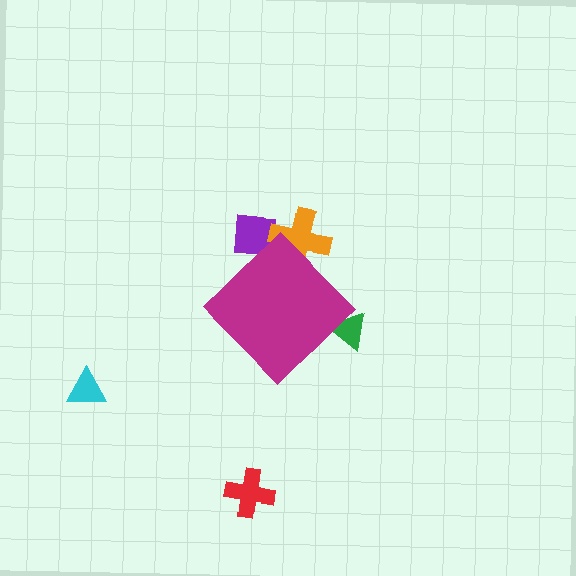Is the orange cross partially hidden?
Yes, the orange cross is partially hidden behind the magenta diamond.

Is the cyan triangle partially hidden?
No, the cyan triangle is fully visible.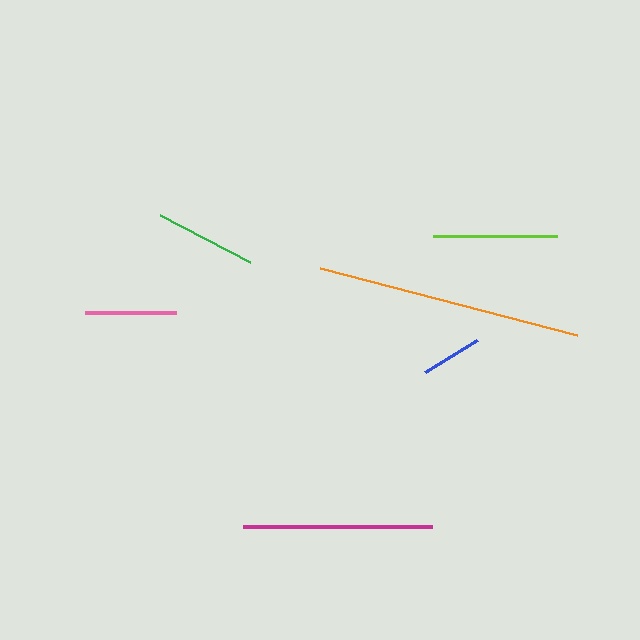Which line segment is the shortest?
The blue line is the shortest at approximately 61 pixels.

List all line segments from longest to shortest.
From longest to shortest: orange, magenta, lime, green, pink, blue.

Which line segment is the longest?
The orange line is the longest at approximately 266 pixels.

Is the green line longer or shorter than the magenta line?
The magenta line is longer than the green line.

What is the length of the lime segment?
The lime segment is approximately 123 pixels long.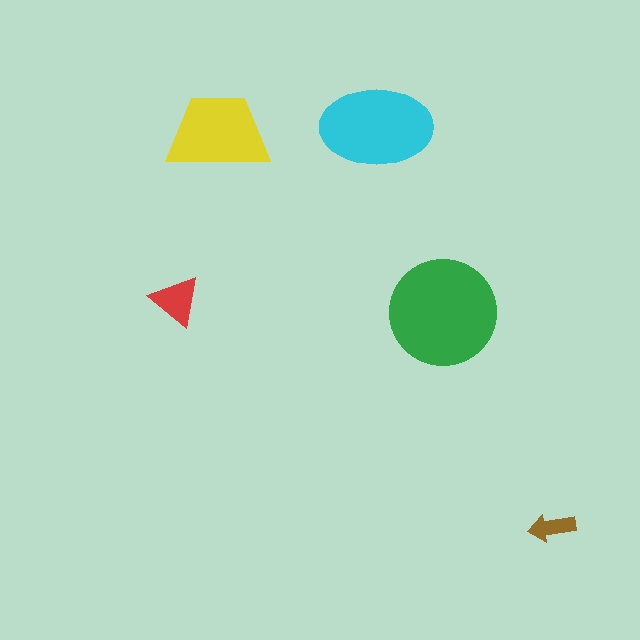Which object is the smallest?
The brown arrow.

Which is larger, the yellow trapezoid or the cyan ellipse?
The cyan ellipse.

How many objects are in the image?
There are 5 objects in the image.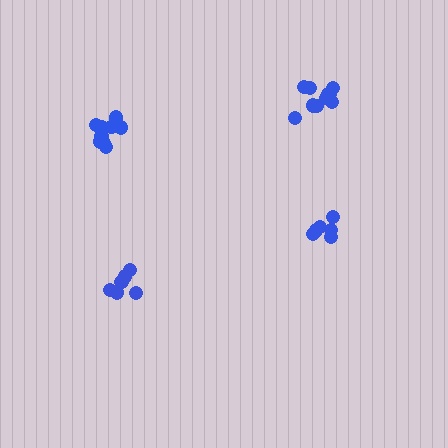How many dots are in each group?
Group 1: 6 dots, Group 2: 10 dots, Group 3: 11 dots, Group 4: 6 dots (33 total).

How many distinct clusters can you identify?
There are 4 distinct clusters.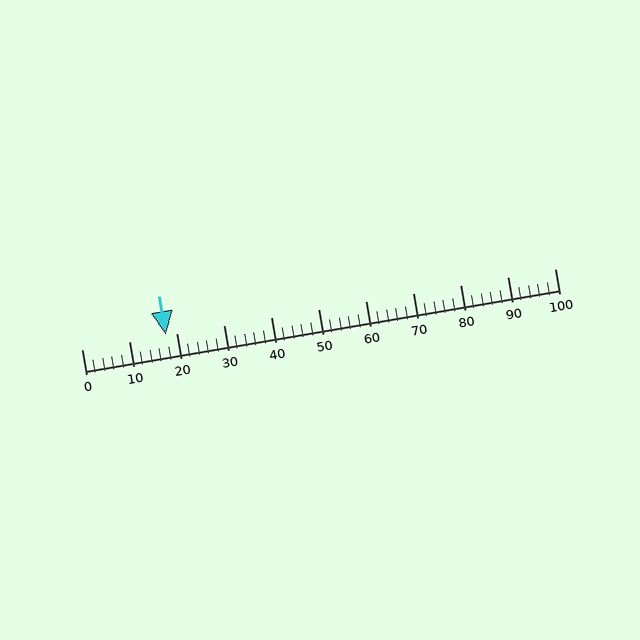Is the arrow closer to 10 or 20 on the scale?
The arrow is closer to 20.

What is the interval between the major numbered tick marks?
The major tick marks are spaced 10 units apart.